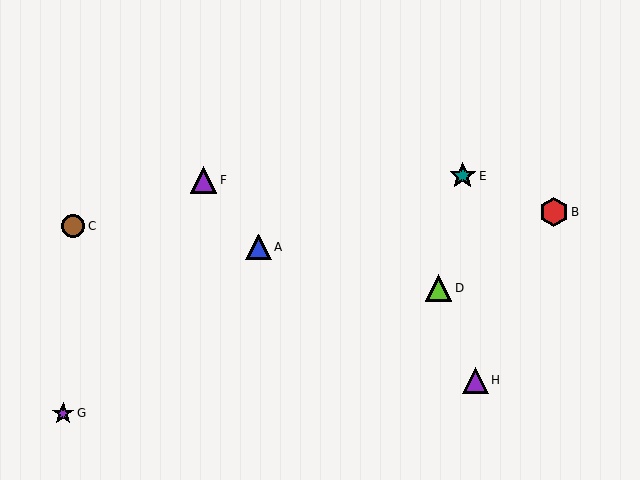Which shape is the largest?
The red hexagon (labeled B) is the largest.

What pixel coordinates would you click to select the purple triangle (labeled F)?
Click at (204, 180) to select the purple triangle F.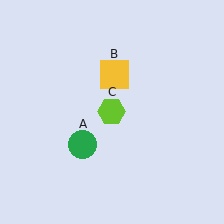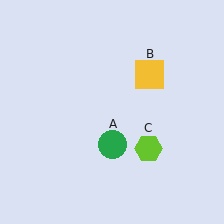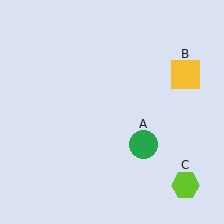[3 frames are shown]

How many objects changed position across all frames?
3 objects changed position: green circle (object A), yellow square (object B), lime hexagon (object C).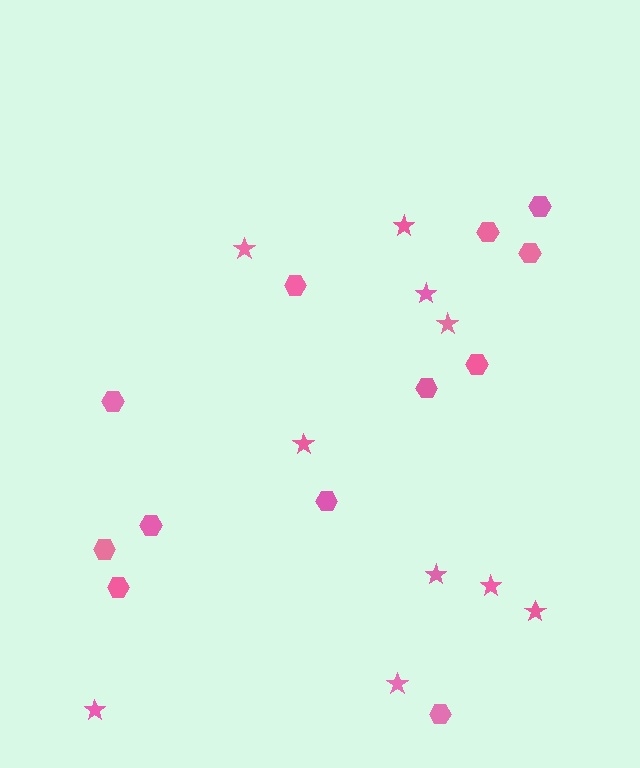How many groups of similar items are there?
There are 2 groups: one group of stars (10) and one group of hexagons (12).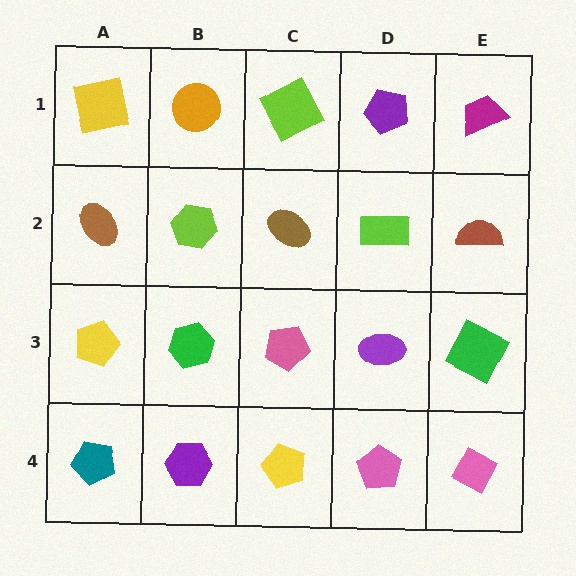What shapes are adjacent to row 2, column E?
A magenta trapezoid (row 1, column E), a green square (row 3, column E), a lime rectangle (row 2, column D).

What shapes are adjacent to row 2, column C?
A lime square (row 1, column C), a pink pentagon (row 3, column C), a lime hexagon (row 2, column B), a lime rectangle (row 2, column D).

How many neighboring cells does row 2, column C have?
4.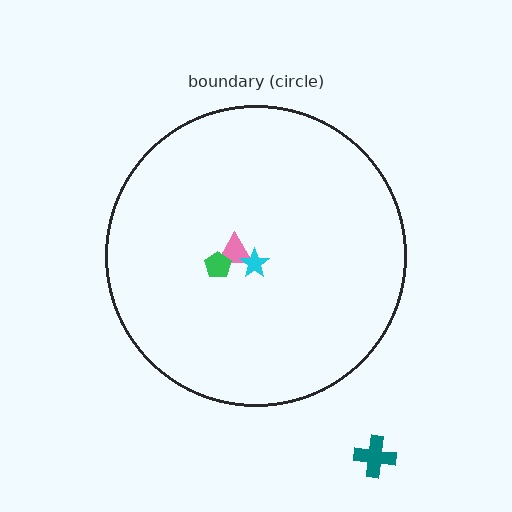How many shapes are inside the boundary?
3 inside, 1 outside.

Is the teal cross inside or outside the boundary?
Outside.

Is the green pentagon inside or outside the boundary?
Inside.